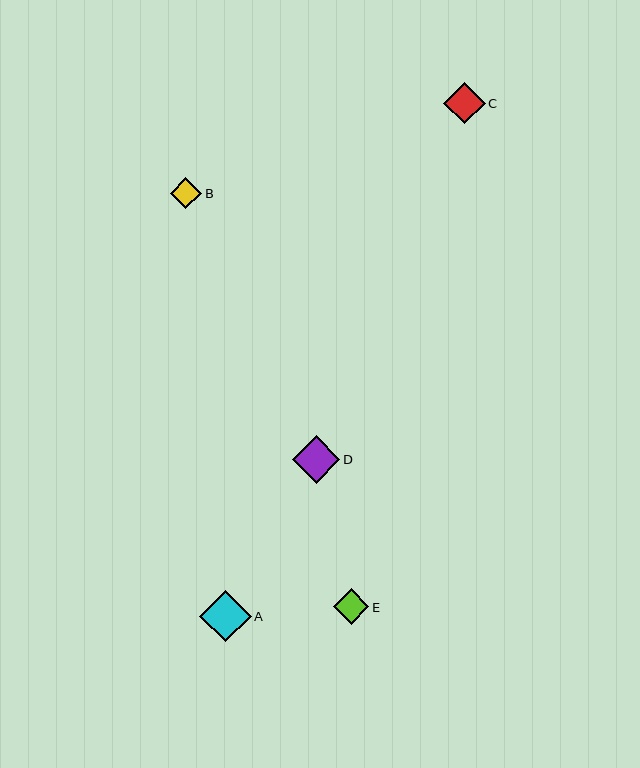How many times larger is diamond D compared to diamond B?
Diamond D is approximately 1.5 times the size of diamond B.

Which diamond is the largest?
Diamond A is the largest with a size of approximately 51 pixels.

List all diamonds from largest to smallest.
From largest to smallest: A, D, C, E, B.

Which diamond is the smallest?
Diamond B is the smallest with a size of approximately 31 pixels.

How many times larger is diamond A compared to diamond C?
Diamond A is approximately 1.2 times the size of diamond C.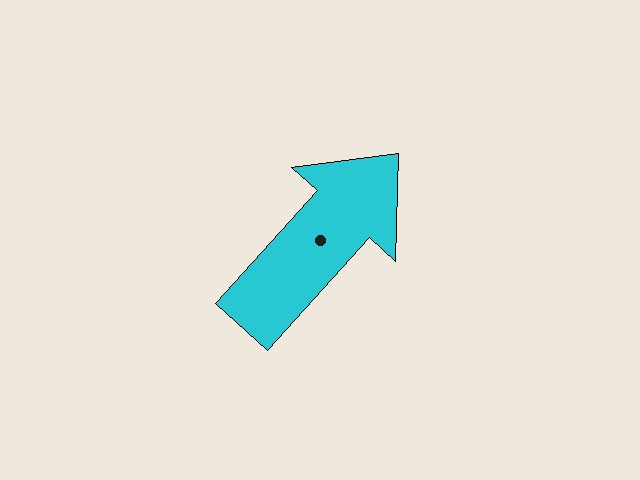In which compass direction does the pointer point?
Northeast.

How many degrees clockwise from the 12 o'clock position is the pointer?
Approximately 42 degrees.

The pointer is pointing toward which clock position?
Roughly 1 o'clock.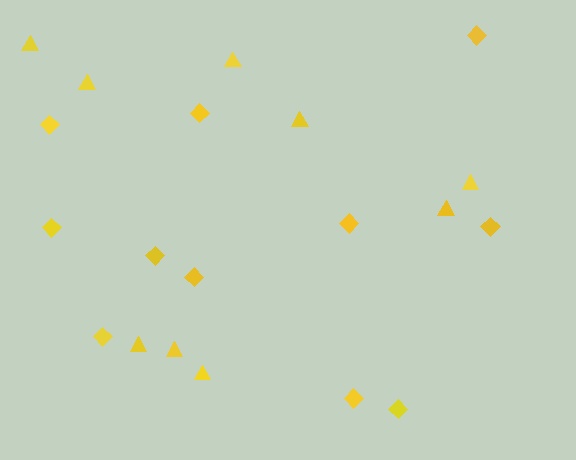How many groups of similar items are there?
There are 2 groups: one group of triangles (9) and one group of diamonds (11).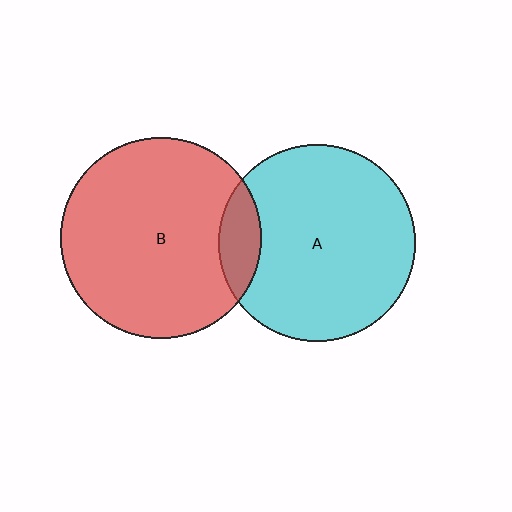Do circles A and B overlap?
Yes.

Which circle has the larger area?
Circle B (red).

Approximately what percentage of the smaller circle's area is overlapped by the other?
Approximately 10%.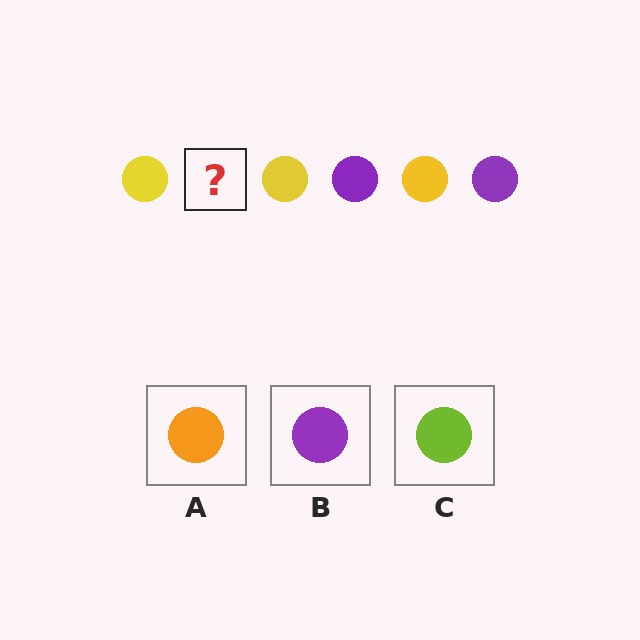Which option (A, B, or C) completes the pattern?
B.